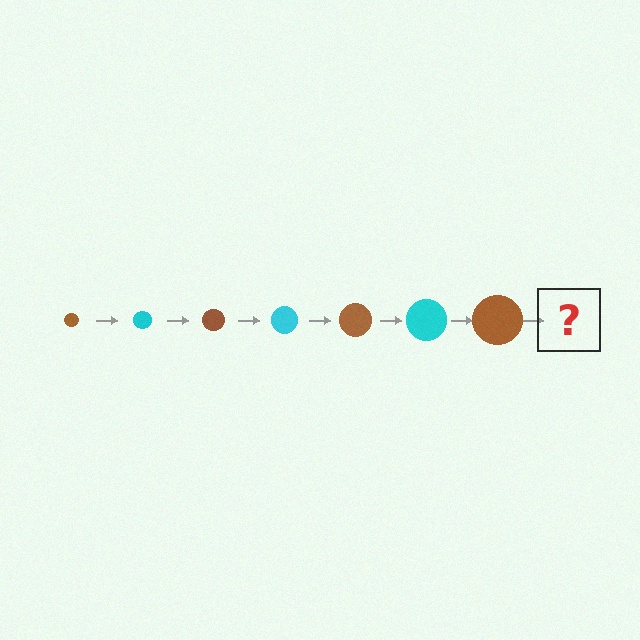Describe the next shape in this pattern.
It should be a cyan circle, larger than the previous one.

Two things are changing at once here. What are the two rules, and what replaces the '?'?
The two rules are that the circle grows larger each step and the color cycles through brown and cyan. The '?' should be a cyan circle, larger than the previous one.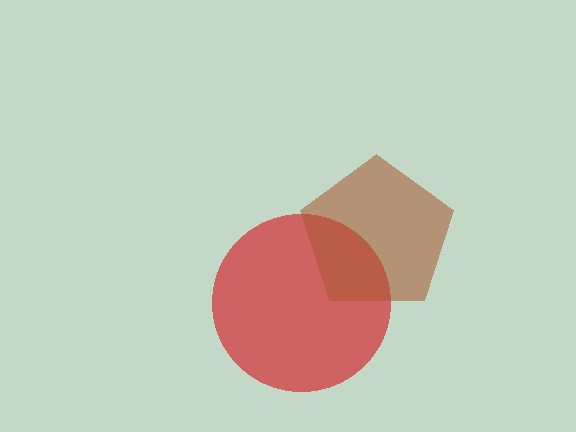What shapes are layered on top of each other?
The layered shapes are: a red circle, a brown pentagon.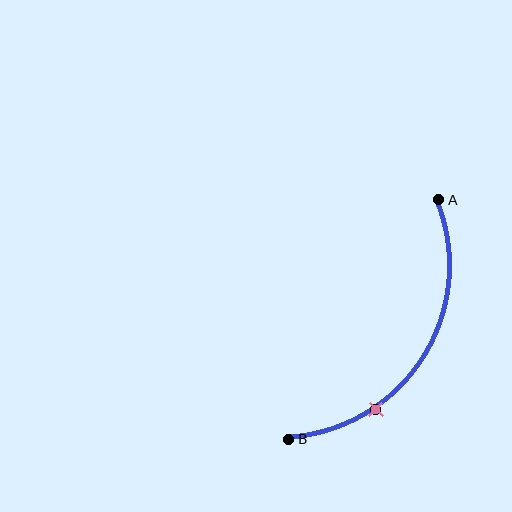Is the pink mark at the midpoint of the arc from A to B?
No. The pink mark lies on the arc but is closer to endpoint B. The arc midpoint would be at the point on the curve equidistant along the arc from both A and B.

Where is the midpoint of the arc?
The arc midpoint is the point on the curve farthest from the straight line joining A and B. It sits to the right of that line.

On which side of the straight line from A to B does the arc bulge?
The arc bulges to the right of the straight line connecting A and B.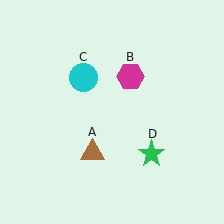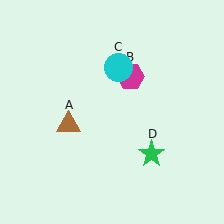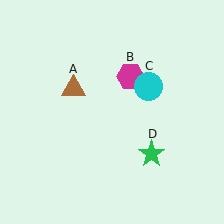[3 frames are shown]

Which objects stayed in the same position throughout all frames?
Magenta hexagon (object B) and green star (object D) remained stationary.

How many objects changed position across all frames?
2 objects changed position: brown triangle (object A), cyan circle (object C).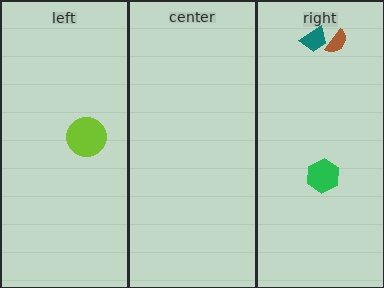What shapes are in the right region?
The brown semicircle, the teal trapezoid, the green hexagon.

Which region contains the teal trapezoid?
The right region.